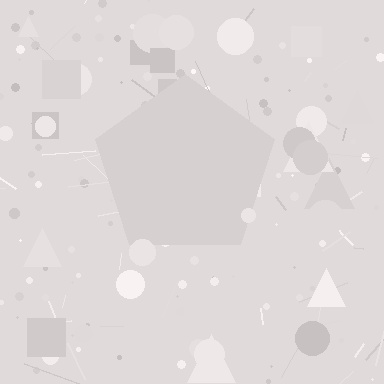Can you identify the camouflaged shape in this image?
The camouflaged shape is a pentagon.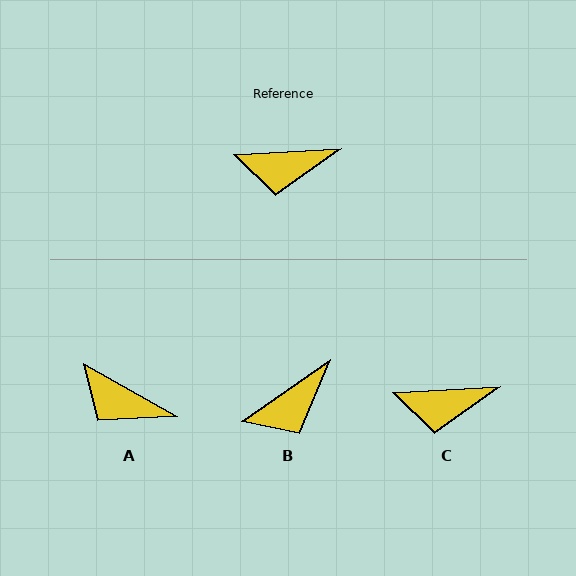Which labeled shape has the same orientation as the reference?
C.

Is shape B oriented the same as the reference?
No, it is off by about 32 degrees.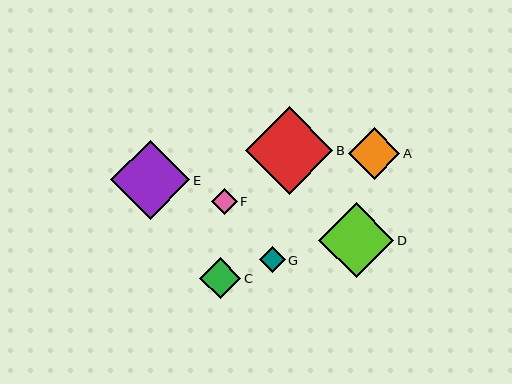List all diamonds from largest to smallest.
From largest to smallest: B, E, D, A, C, G, F.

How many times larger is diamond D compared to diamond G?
Diamond D is approximately 2.9 times the size of diamond G.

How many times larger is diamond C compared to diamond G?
Diamond C is approximately 1.6 times the size of diamond G.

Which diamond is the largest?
Diamond B is the largest with a size of approximately 87 pixels.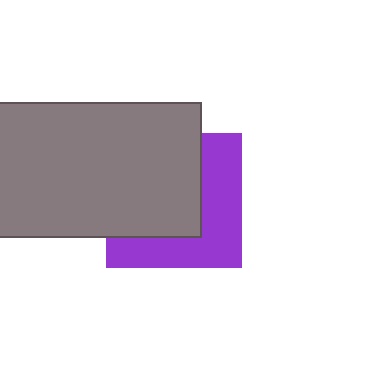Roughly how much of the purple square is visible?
About half of it is visible (roughly 45%).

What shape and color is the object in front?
The object in front is a gray rectangle.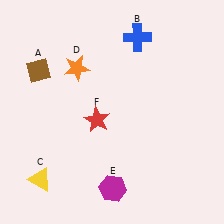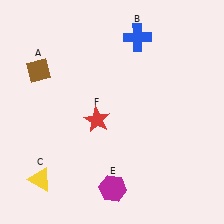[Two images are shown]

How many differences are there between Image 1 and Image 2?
There is 1 difference between the two images.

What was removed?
The orange star (D) was removed in Image 2.